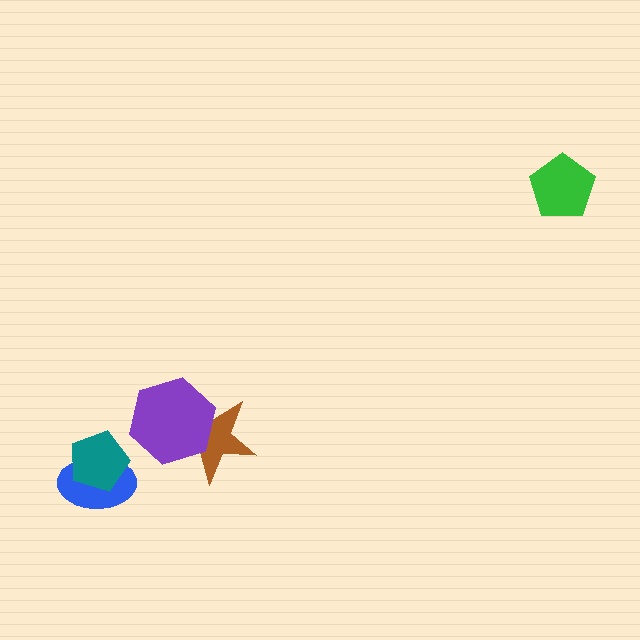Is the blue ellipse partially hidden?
Yes, it is partially covered by another shape.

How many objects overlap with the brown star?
1 object overlaps with the brown star.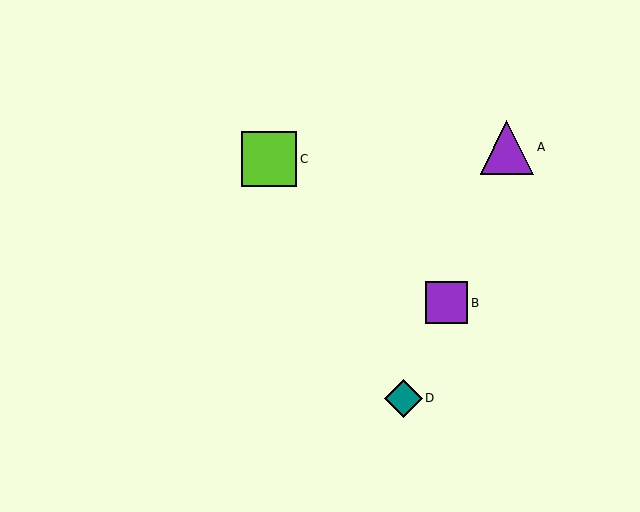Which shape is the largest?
The lime square (labeled C) is the largest.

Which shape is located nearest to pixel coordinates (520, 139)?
The purple triangle (labeled A) at (507, 147) is nearest to that location.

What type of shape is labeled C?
Shape C is a lime square.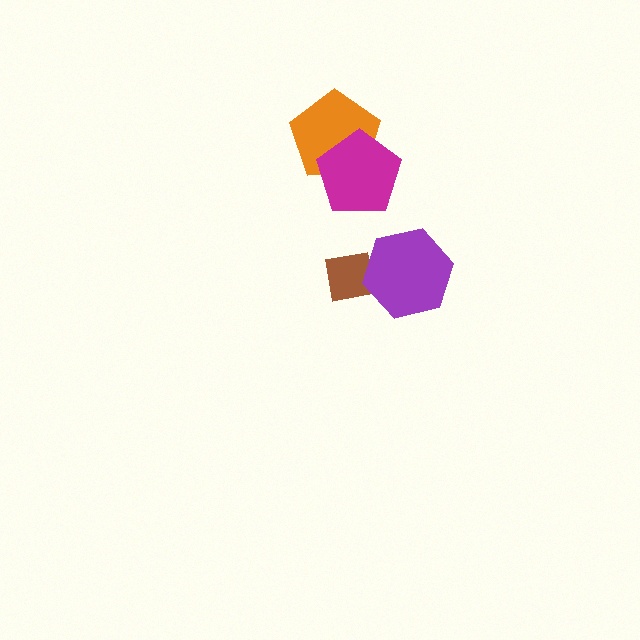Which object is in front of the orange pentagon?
The magenta pentagon is in front of the orange pentagon.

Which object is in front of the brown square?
The purple hexagon is in front of the brown square.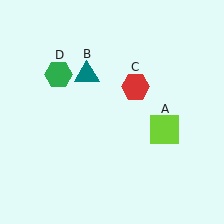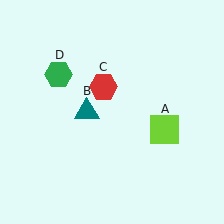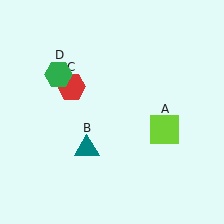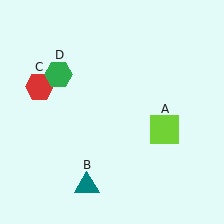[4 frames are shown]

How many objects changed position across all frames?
2 objects changed position: teal triangle (object B), red hexagon (object C).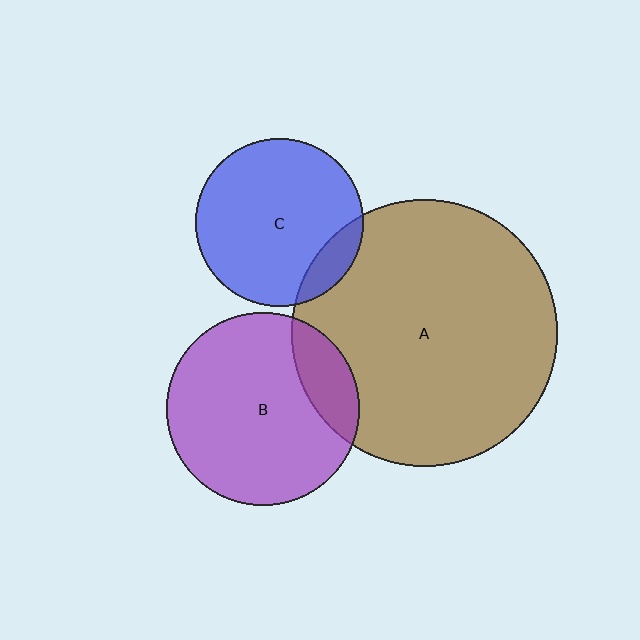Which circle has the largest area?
Circle A (brown).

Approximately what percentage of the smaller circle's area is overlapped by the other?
Approximately 10%.